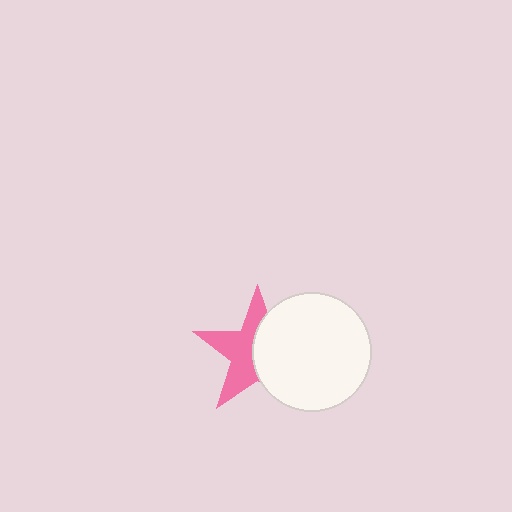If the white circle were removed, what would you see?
You would see the complete pink star.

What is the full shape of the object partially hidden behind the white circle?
The partially hidden object is a pink star.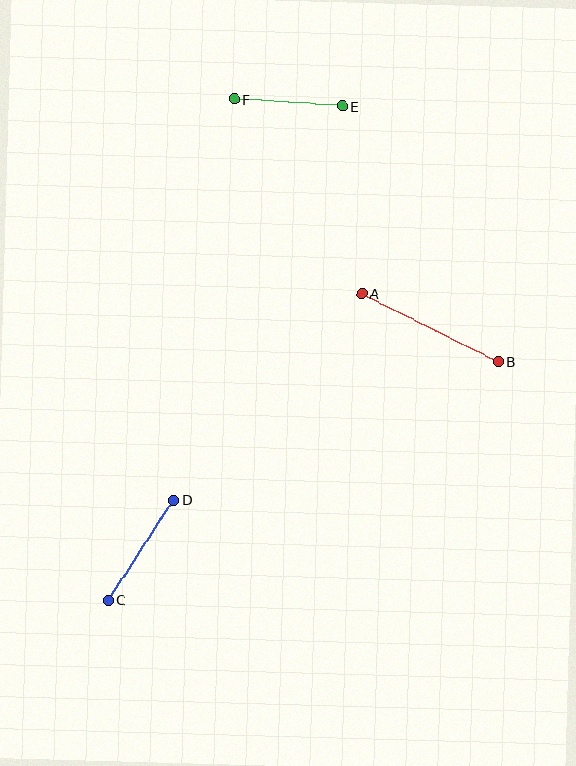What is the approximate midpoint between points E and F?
The midpoint is at approximately (288, 103) pixels.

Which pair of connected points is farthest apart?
Points A and B are farthest apart.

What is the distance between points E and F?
The distance is approximately 108 pixels.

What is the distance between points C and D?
The distance is approximately 120 pixels.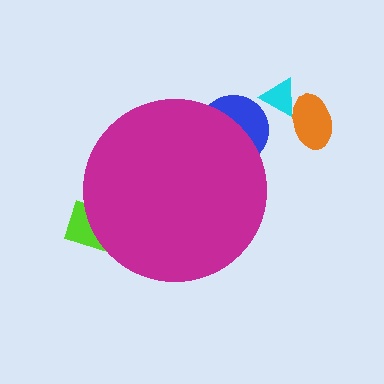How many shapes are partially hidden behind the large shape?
3 shapes are partially hidden.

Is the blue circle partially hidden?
Yes, the blue circle is partially hidden behind the magenta circle.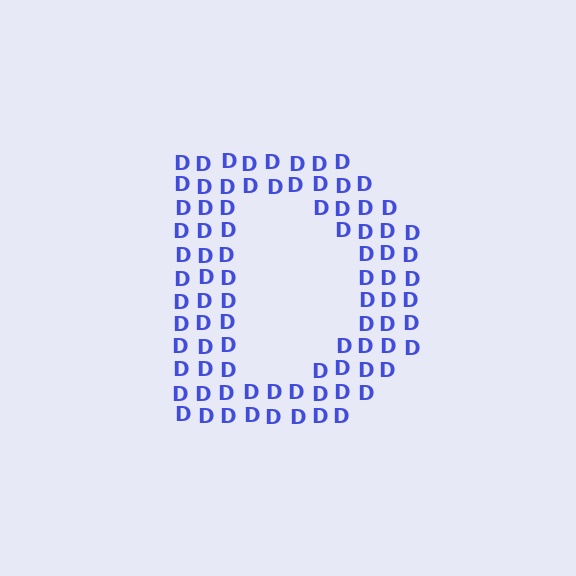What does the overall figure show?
The overall figure shows the letter D.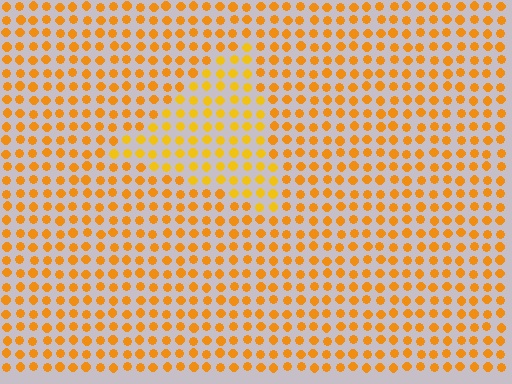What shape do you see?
I see a triangle.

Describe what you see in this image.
The image is filled with small orange elements in a uniform arrangement. A triangle-shaped region is visible where the elements are tinted to a slightly different hue, forming a subtle color boundary.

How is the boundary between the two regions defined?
The boundary is defined purely by a slight shift in hue (about 14 degrees). Spacing, size, and orientation are identical on both sides.